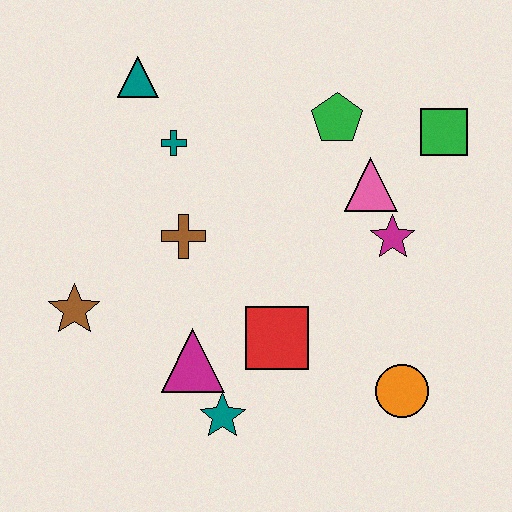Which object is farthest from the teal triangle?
The orange circle is farthest from the teal triangle.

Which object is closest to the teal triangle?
The teal cross is closest to the teal triangle.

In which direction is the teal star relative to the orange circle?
The teal star is to the left of the orange circle.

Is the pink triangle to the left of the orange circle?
Yes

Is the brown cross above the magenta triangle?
Yes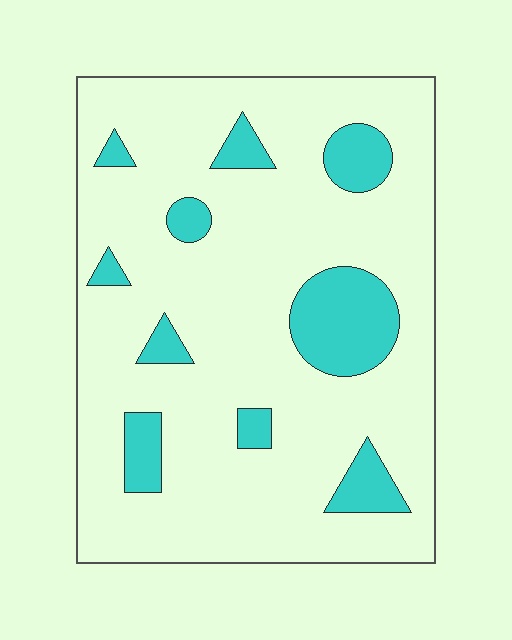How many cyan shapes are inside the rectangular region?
10.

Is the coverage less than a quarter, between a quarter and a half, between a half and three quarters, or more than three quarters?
Less than a quarter.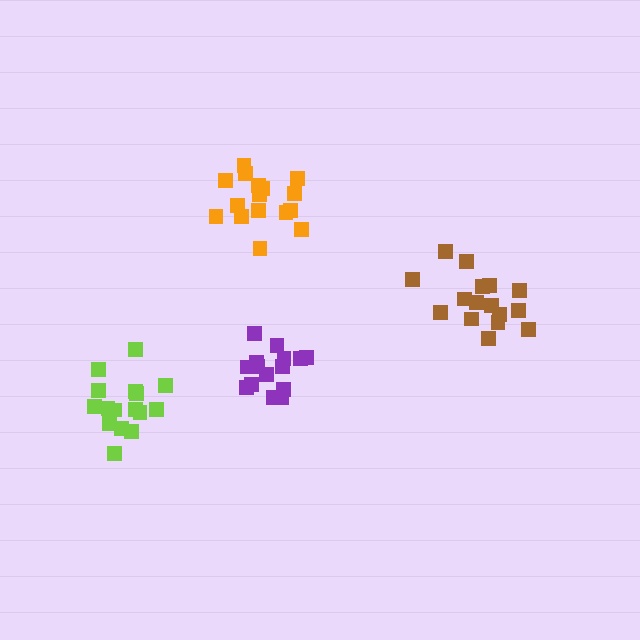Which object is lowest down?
The lime cluster is bottommost.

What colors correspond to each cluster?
The clusters are colored: orange, brown, purple, lime.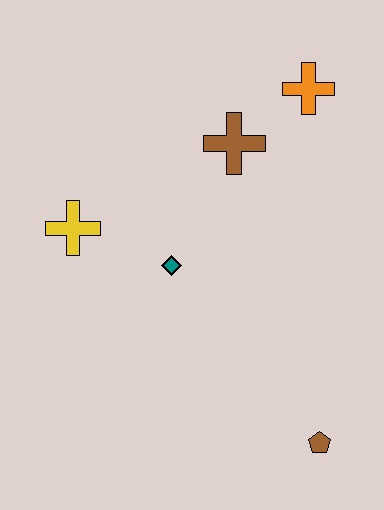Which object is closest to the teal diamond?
The yellow cross is closest to the teal diamond.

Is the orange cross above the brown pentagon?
Yes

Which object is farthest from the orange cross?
The brown pentagon is farthest from the orange cross.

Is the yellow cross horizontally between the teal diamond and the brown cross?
No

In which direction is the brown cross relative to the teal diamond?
The brown cross is above the teal diamond.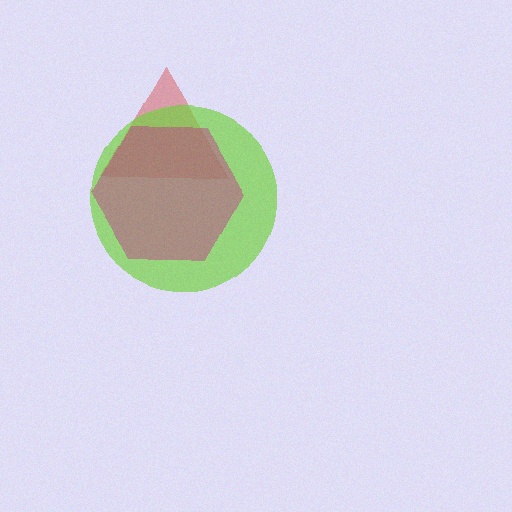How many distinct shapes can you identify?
There are 3 distinct shapes: a red triangle, a lime circle, a magenta hexagon.